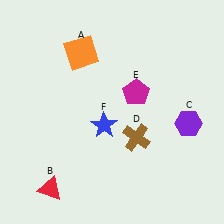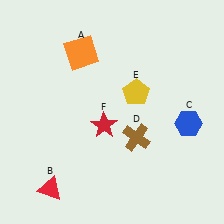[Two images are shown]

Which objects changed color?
C changed from purple to blue. E changed from magenta to yellow. F changed from blue to red.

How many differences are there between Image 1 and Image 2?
There are 3 differences between the two images.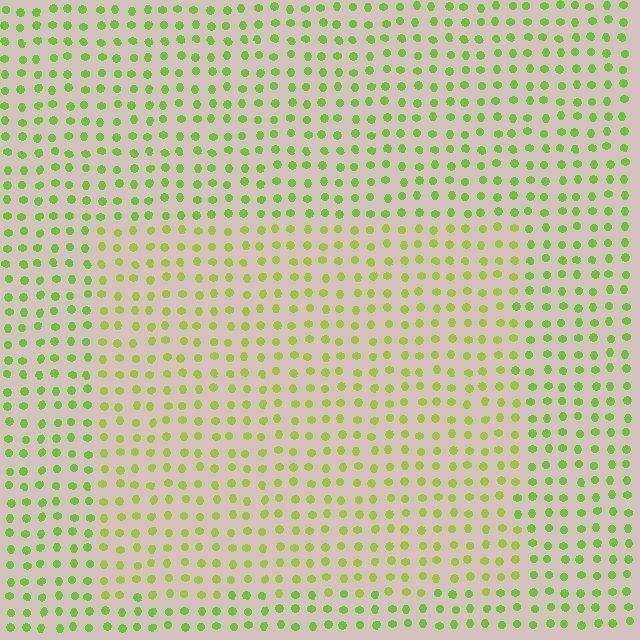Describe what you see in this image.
The image is filled with small lime elements in a uniform arrangement. A rectangle-shaped region is visible where the elements are tinted to a slightly different hue, forming a subtle color boundary.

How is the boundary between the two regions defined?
The boundary is defined purely by a slight shift in hue (about 20 degrees). Spacing, size, and orientation are identical on both sides.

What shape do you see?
I see a rectangle.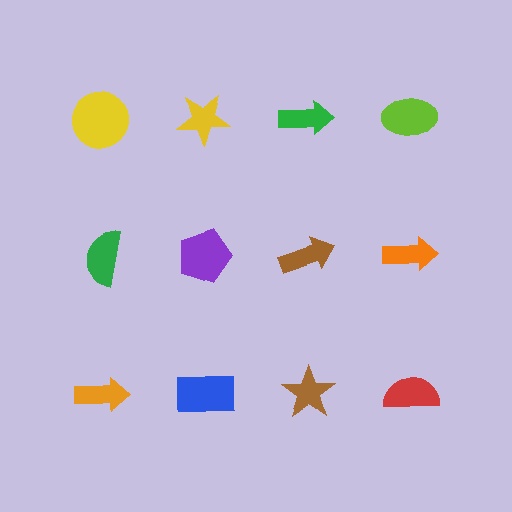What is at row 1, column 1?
A yellow circle.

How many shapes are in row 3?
4 shapes.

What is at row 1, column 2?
A yellow star.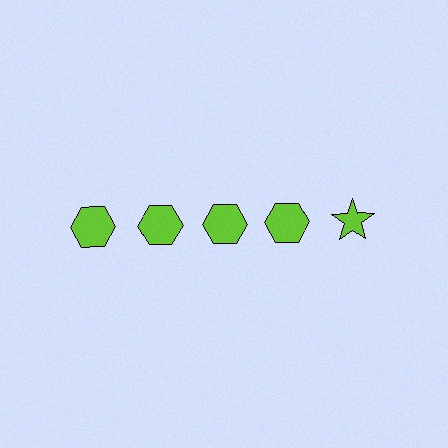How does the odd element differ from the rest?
It has a different shape: star instead of hexagon.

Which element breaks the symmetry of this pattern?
The lime star in the top row, rightmost column breaks the symmetry. All other shapes are lime hexagons.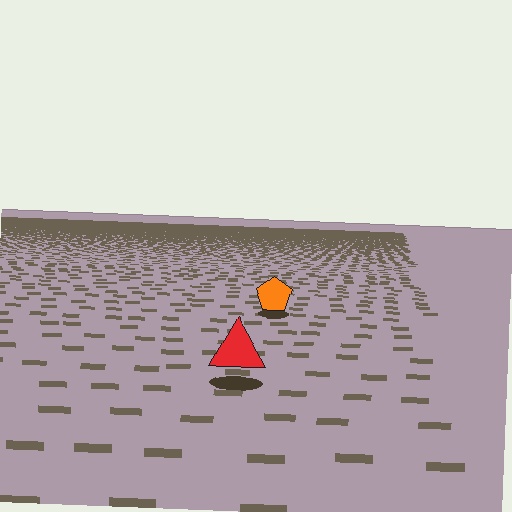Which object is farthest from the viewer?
The orange pentagon is farthest from the viewer. It appears smaller and the ground texture around it is denser.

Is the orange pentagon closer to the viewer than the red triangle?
No. The red triangle is closer — you can tell from the texture gradient: the ground texture is coarser near it.